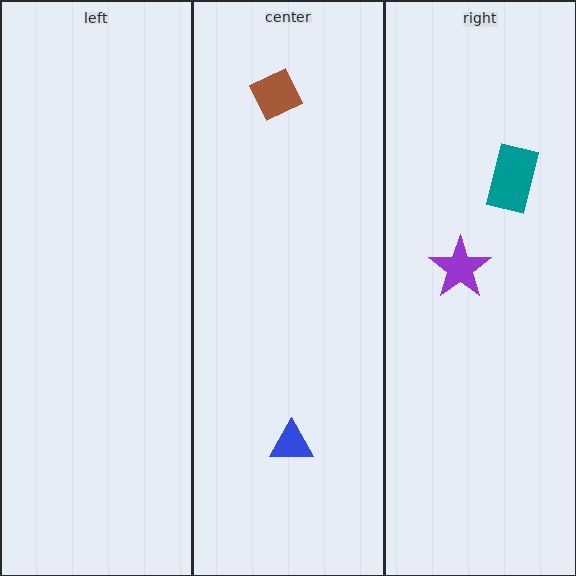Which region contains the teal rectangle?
The right region.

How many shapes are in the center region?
2.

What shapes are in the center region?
The brown square, the blue triangle.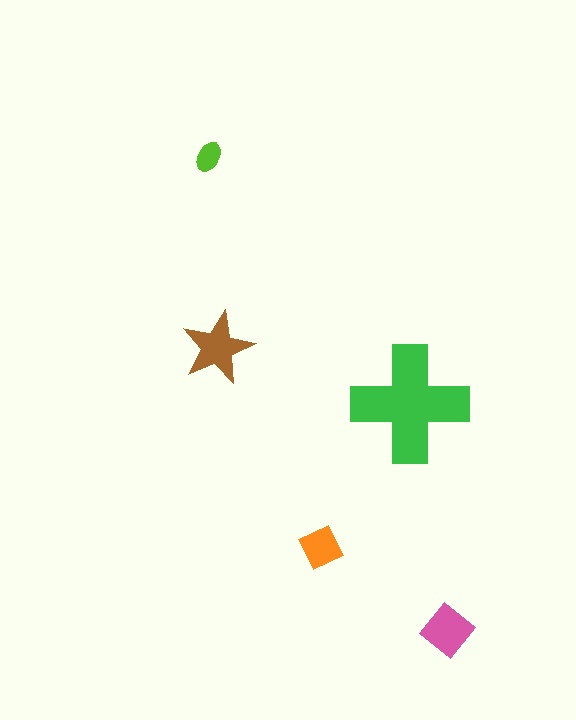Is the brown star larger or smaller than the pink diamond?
Larger.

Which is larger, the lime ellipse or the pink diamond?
The pink diamond.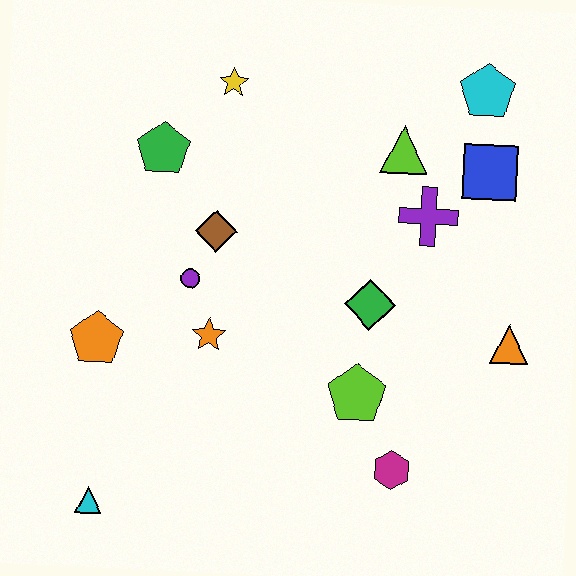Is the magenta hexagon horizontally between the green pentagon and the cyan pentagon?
Yes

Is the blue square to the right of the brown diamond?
Yes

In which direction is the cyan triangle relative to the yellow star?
The cyan triangle is below the yellow star.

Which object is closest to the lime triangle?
The purple cross is closest to the lime triangle.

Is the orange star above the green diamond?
No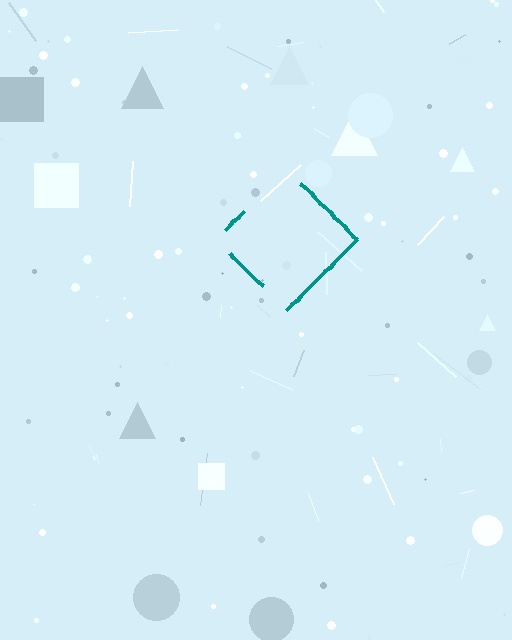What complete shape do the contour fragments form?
The contour fragments form a diamond.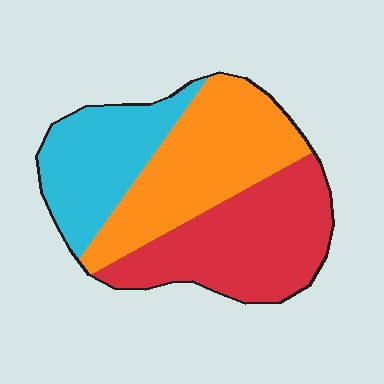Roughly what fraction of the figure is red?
Red takes up between a quarter and a half of the figure.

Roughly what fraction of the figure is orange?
Orange covers around 35% of the figure.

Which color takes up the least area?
Cyan, at roughly 25%.